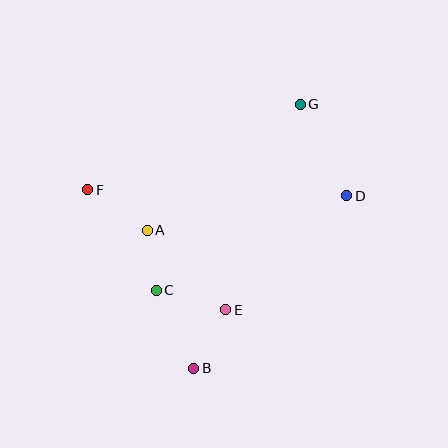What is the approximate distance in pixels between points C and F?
The distance between C and F is approximately 122 pixels.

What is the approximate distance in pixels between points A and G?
The distance between A and G is approximately 198 pixels.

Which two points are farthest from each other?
Points B and G are farthest from each other.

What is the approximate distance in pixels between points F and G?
The distance between F and G is approximately 229 pixels.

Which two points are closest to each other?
Points A and C are closest to each other.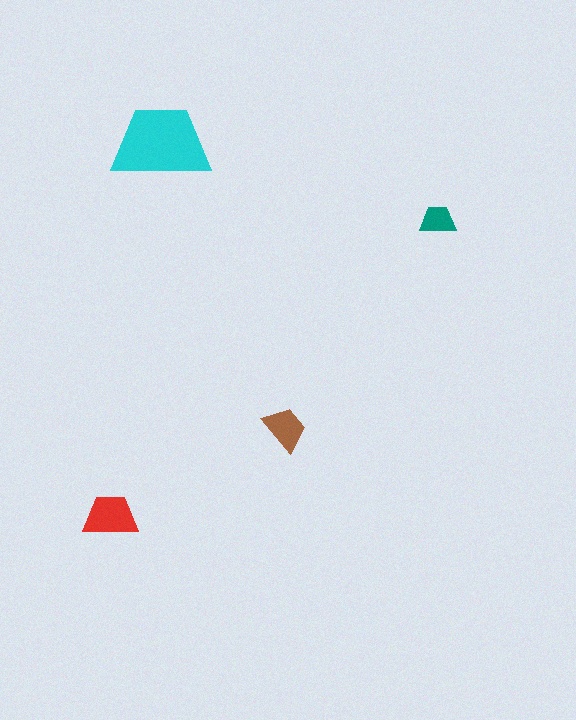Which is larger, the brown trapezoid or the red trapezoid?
The red one.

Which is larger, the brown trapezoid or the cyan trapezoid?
The cyan one.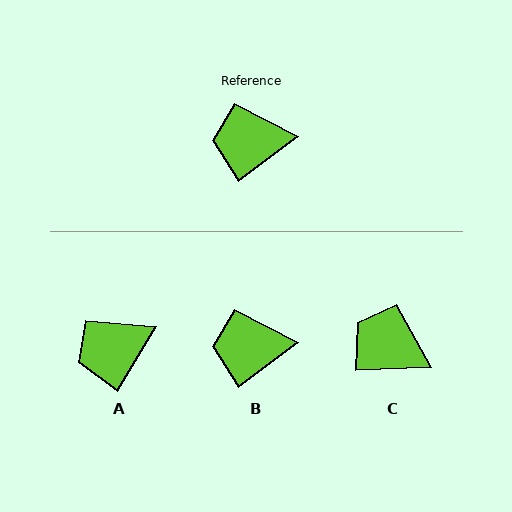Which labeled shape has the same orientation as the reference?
B.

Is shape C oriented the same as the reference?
No, it is off by about 34 degrees.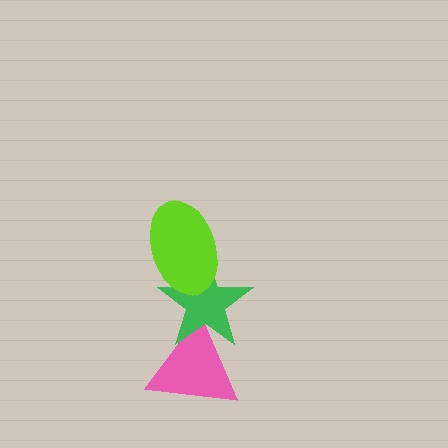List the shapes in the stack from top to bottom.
From top to bottom: the lime ellipse, the green star, the pink triangle.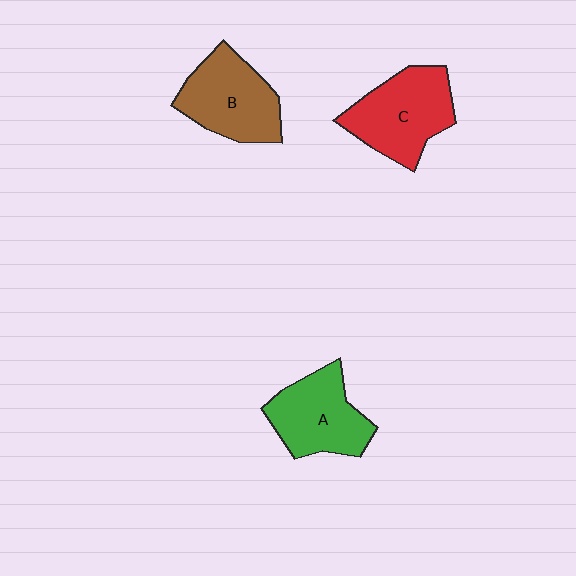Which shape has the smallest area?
Shape A (green).